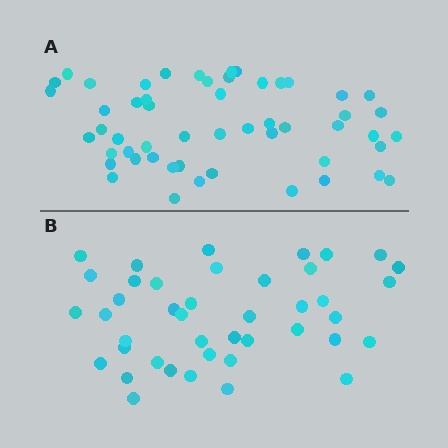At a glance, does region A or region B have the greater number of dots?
Region A (the top region) has more dots.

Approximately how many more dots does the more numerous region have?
Region A has roughly 12 or so more dots than region B.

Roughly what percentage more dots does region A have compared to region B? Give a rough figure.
About 25% more.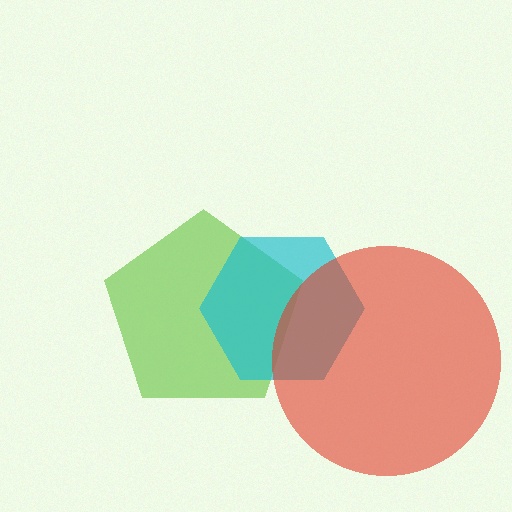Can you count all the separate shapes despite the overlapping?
Yes, there are 3 separate shapes.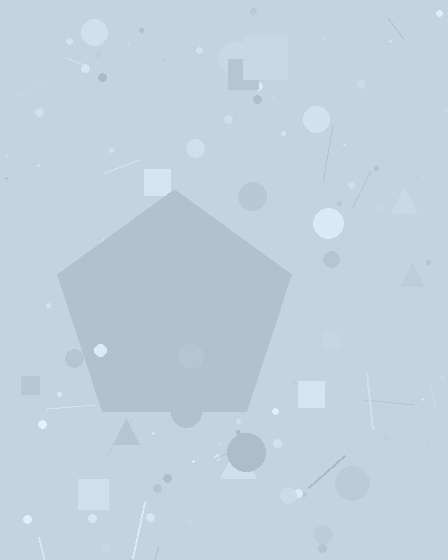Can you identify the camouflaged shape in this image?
The camouflaged shape is a pentagon.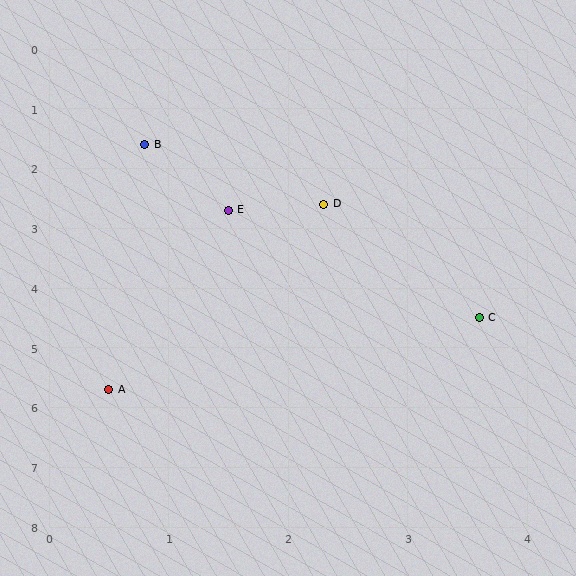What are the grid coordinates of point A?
Point A is at approximately (0.5, 5.7).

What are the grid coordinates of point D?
Point D is at approximately (2.3, 2.6).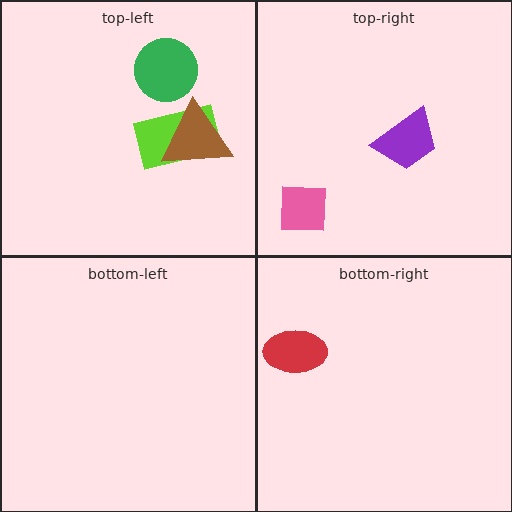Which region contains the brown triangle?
The top-left region.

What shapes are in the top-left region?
The lime rectangle, the green circle, the brown triangle.